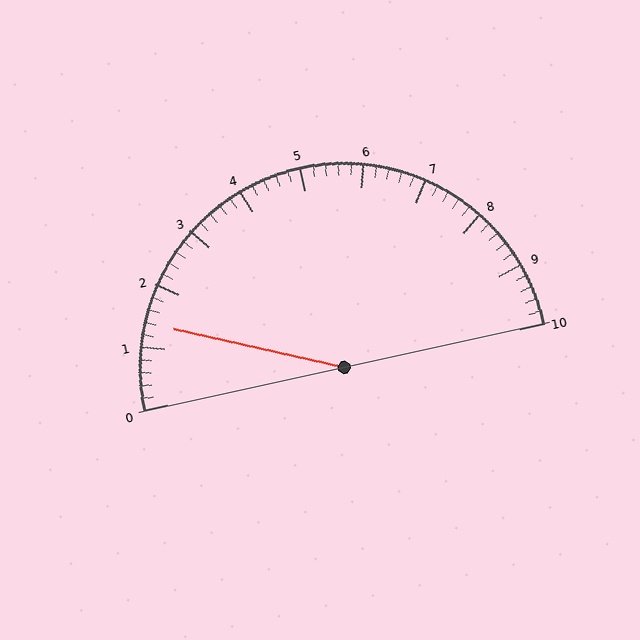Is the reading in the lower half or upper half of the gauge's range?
The reading is in the lower half of the range (0 to 10).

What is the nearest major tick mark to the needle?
The nearest major tick mark is 1.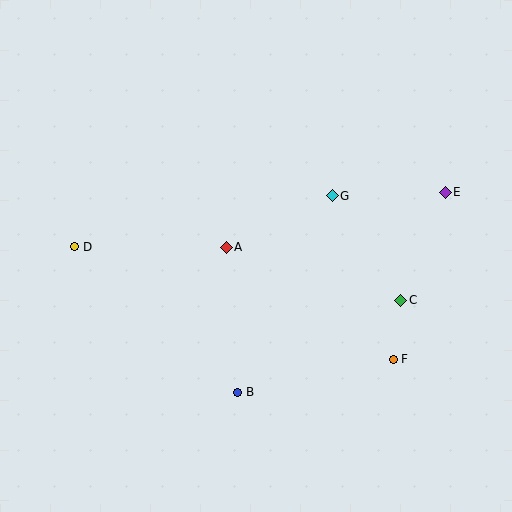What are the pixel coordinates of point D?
Point D is at (75, 247).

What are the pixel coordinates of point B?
Point B is at (238, 393).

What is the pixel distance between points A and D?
The distance between A and D is 151 pixels.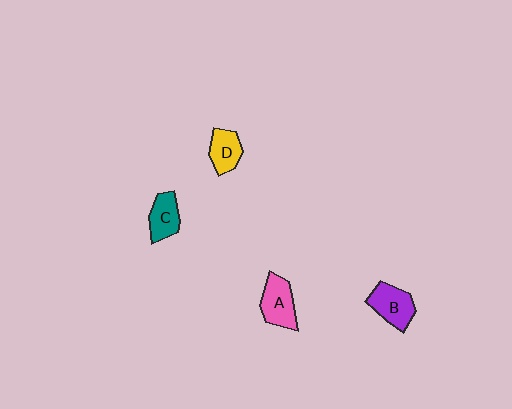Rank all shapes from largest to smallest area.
From largest to smallest: B (purple), A (pink), C (teal), D (yellow).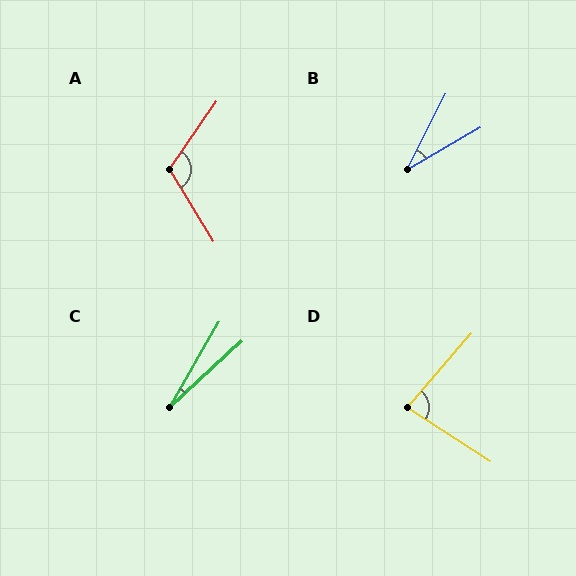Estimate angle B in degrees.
Approximately 33 degrees.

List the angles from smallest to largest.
C (18°), B (33°), D (82°), A (113°).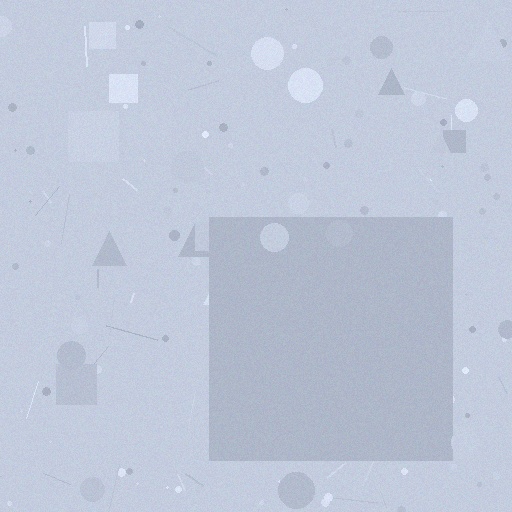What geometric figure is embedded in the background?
A square is embedded in the background.